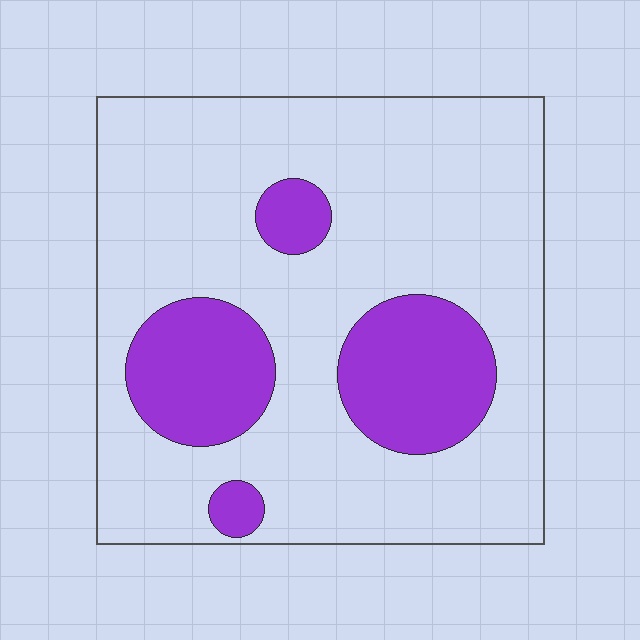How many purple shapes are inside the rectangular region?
4.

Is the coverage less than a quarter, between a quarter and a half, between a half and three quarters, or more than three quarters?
Less than a quarter.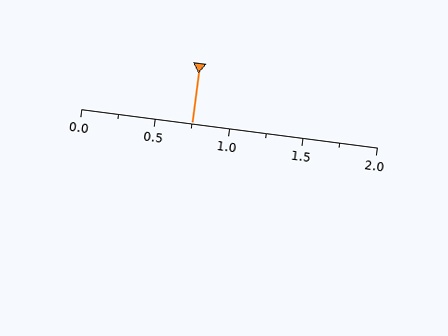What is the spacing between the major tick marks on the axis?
The major ticks are spaced 0.5 apart.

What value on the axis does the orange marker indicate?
The marker indicates approximately 0.75.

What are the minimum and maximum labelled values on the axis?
The axis runs from 0.0 to 2.0.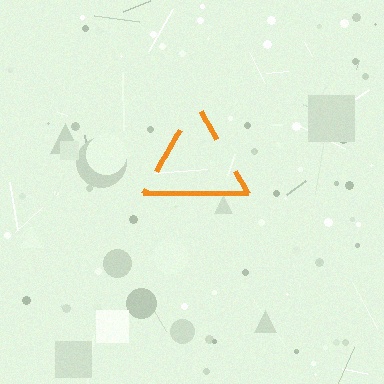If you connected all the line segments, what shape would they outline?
They would outline a triangle.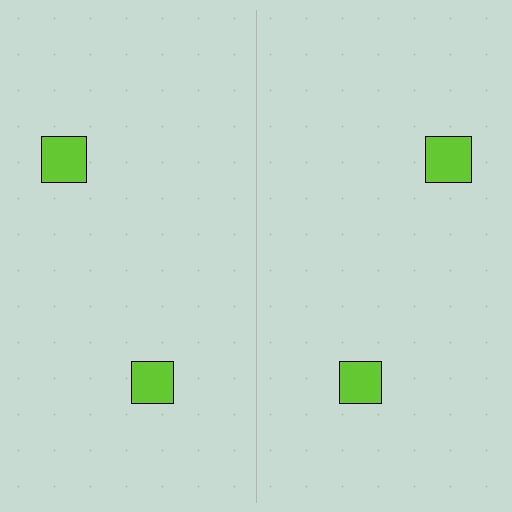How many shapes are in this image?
There are 4 shapes in this image.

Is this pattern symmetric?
Yes, this pattern has bilateral (reflection) symmetry.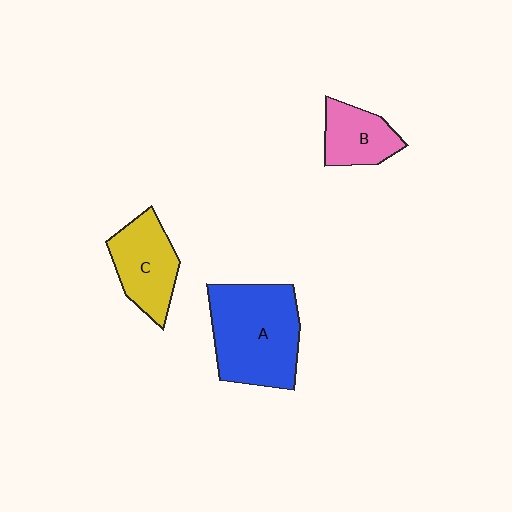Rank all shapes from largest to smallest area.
From largest to smallest: A (blue), C (yellow), B (pink).